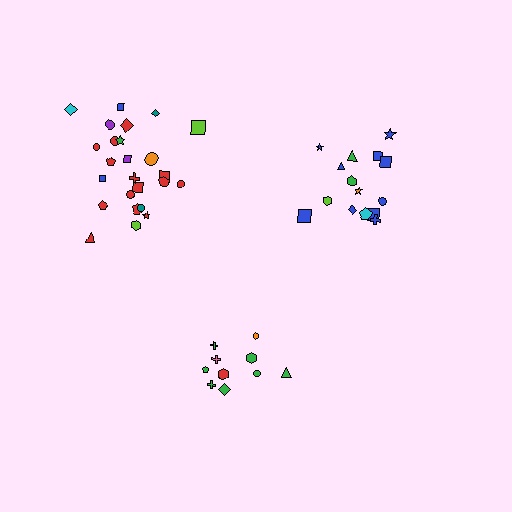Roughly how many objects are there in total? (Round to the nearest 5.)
Roughly 50 objects in total.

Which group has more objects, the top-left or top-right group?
The top-left group.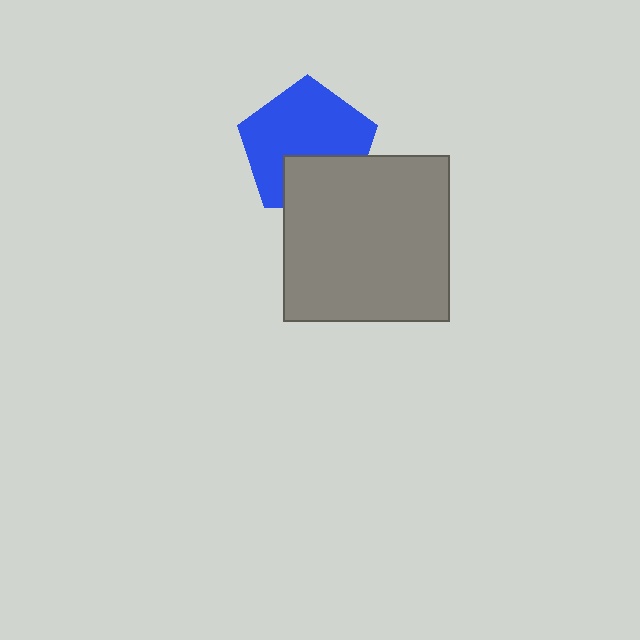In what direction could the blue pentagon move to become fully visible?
The blue pentagon could move up. That would shift it out from behind the gray square entirely.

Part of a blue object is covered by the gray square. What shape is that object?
It is a pentagon.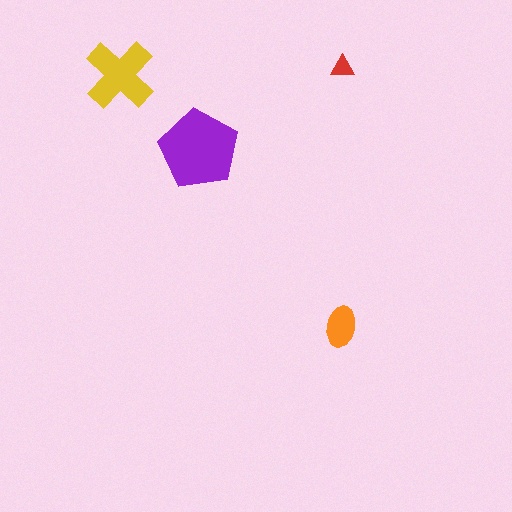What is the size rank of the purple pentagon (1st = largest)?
1st.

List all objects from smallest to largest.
The red triangle, the orange ellipse, the yellow cross, the purple pentagon.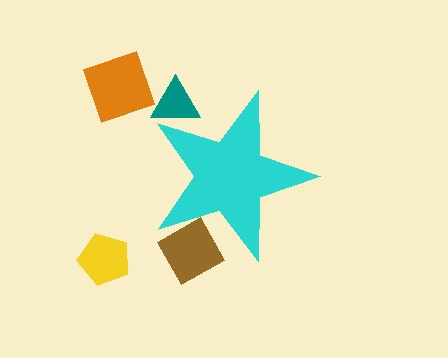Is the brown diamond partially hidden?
Yes, the brown diamond is partially hidden behind the cyan star.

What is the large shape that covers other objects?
A cyan star.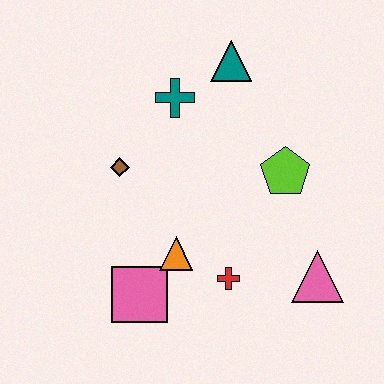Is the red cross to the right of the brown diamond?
Yes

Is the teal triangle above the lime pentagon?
Yes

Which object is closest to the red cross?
The orange triangle is closest to the red cross.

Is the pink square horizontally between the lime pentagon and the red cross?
No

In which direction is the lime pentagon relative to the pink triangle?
The lime pentagon is above the pink triangle.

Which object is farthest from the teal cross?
The pink triangle is farthest from the teal cross.